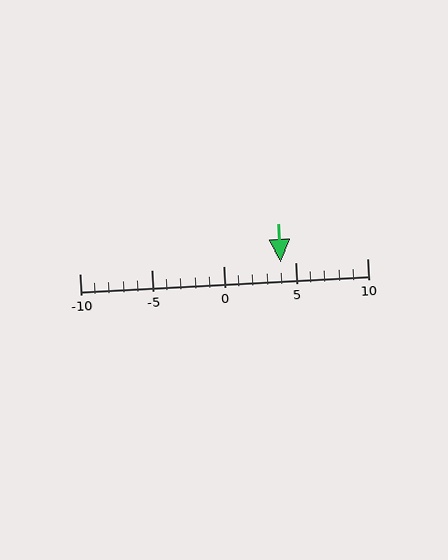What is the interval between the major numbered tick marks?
The major tick marks are spaced 5 units apart.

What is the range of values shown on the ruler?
The ruler shows values from -10 to 10.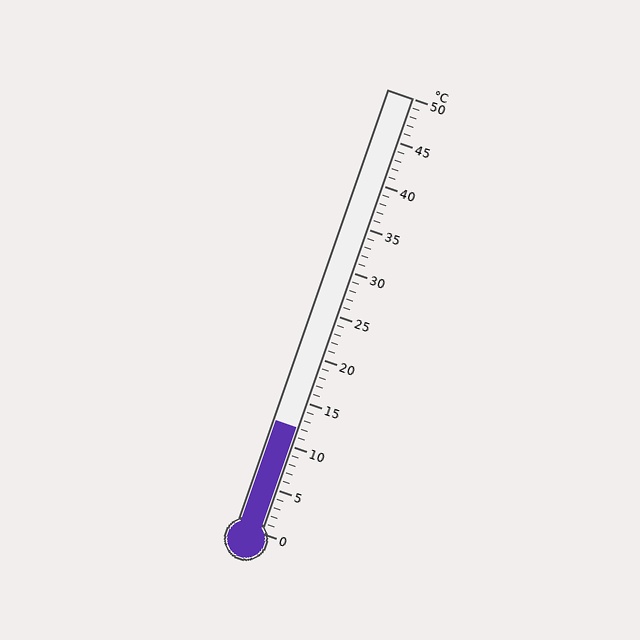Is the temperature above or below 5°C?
The temperature is above 5°C.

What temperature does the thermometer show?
The thermometer shows approximately 12°C.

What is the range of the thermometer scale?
The thermometer scale ranges from 0°C to 50°C.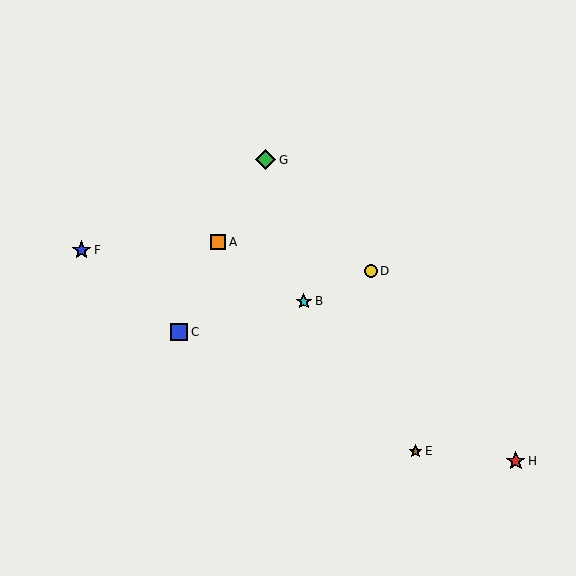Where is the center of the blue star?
The center of the blue star is at (82, 250).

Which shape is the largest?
The green diamond (labeled G) is the largest.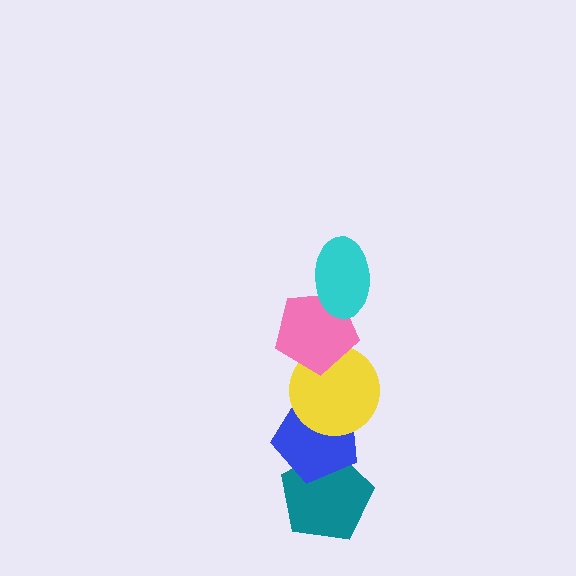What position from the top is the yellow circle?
The yellow circle is 3rd from the top.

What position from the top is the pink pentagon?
The pink pentagon is 2nd from the top.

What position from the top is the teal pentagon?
The teal pentagon is 5th from the top.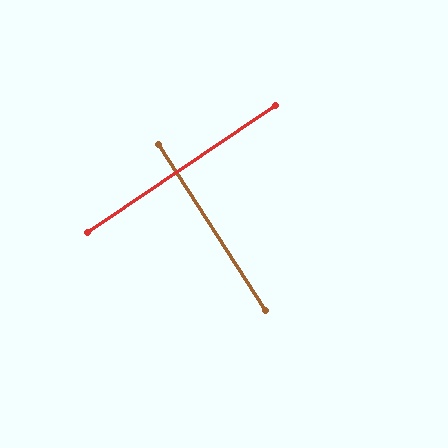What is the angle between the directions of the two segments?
Approximately 88 degrees.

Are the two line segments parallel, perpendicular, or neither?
Perpendicular — they meet at approximately 88°.